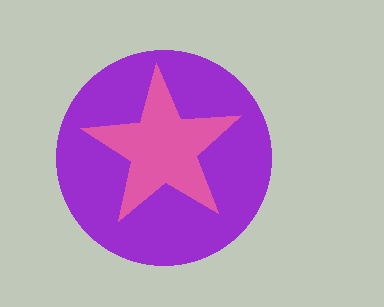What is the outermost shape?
The purple circle.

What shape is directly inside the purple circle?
The pink star.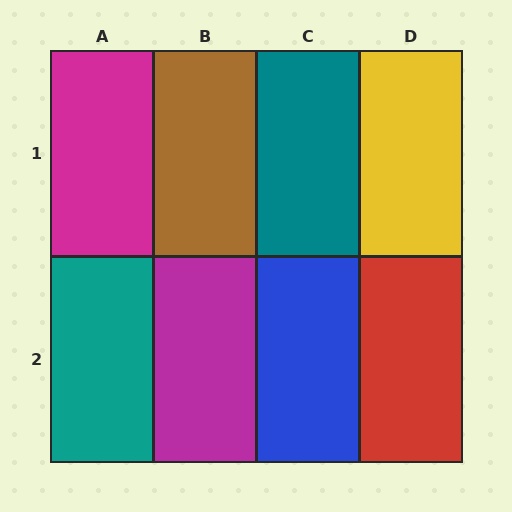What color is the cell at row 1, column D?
Yellow.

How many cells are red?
1 cell is red.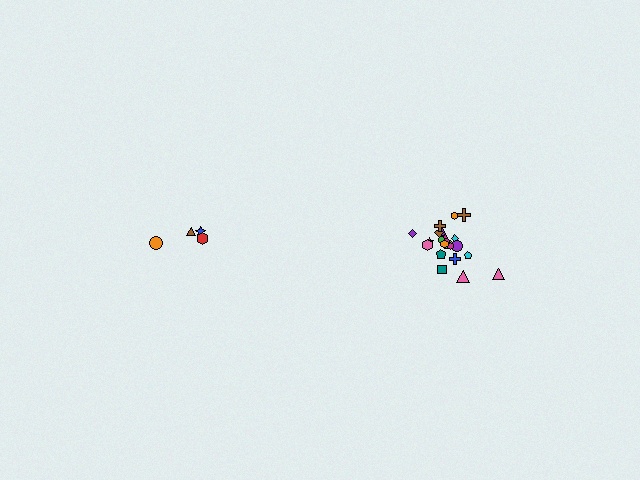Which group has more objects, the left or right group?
The right group.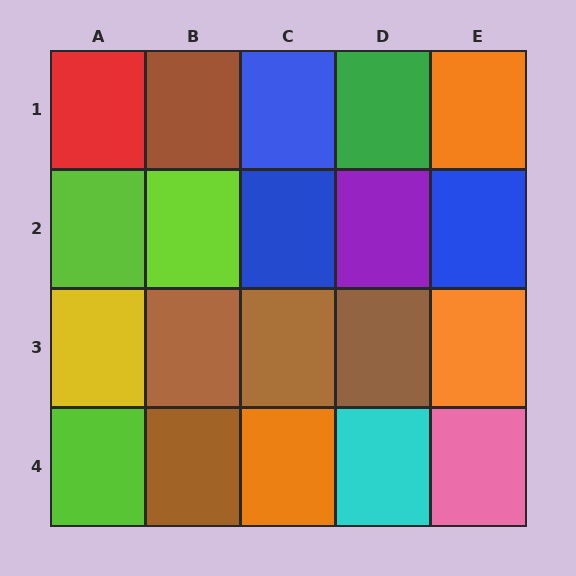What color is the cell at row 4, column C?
Orange.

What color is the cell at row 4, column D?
Cyan.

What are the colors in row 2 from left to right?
Lime, lime, blue, purple, blue.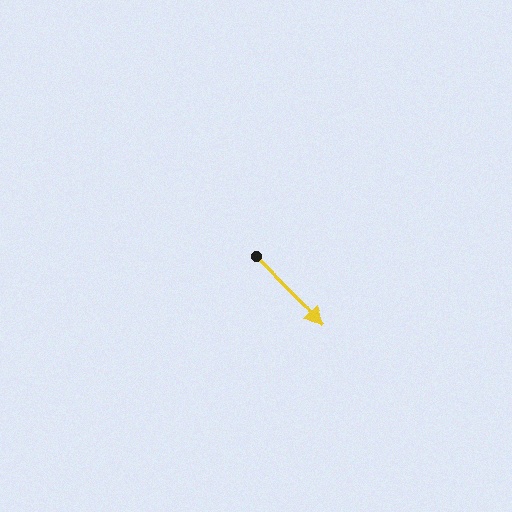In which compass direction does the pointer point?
Southeast.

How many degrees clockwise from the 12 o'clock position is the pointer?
Approximately 134 degrees.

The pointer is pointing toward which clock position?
Roughly 4 o'clock.